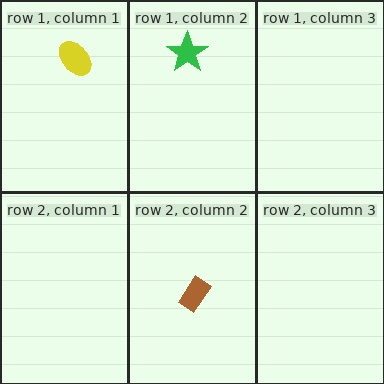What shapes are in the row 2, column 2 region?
The brown rectangle.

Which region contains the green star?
The row 1, column 2 region.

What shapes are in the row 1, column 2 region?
The green star.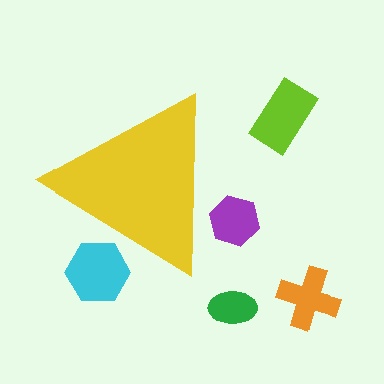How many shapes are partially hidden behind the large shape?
2 shapes are partially hidden.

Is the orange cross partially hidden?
No, the orange cross is fully visible.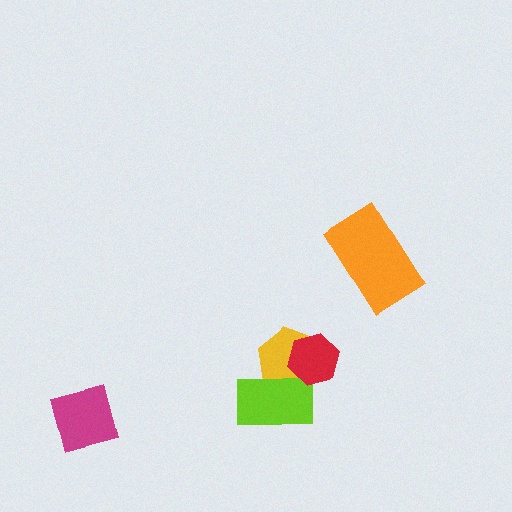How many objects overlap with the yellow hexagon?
2 objects overlap with the yellow hexagon.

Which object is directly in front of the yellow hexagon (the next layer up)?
The lime rectangle is directly in front of the yellow hexagon.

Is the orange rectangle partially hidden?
No, no other shape covers it.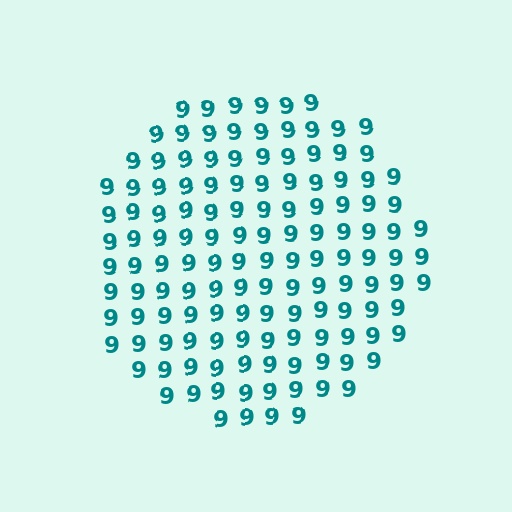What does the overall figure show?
The overall figure shows a circle.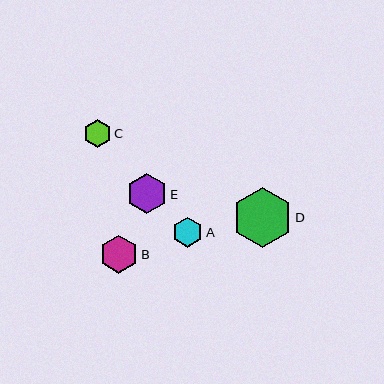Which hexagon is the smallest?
Hexagon C is the smallest with a size of approximately 28 pixels.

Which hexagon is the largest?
Hexagon D is the largest with a size of approximately 60 pixels.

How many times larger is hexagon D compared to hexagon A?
Hexagon D is approximately 2.0 times the size of hexagon A.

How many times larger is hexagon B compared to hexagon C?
Hexagon B is approximately 1.4 times the size of hexagon C.